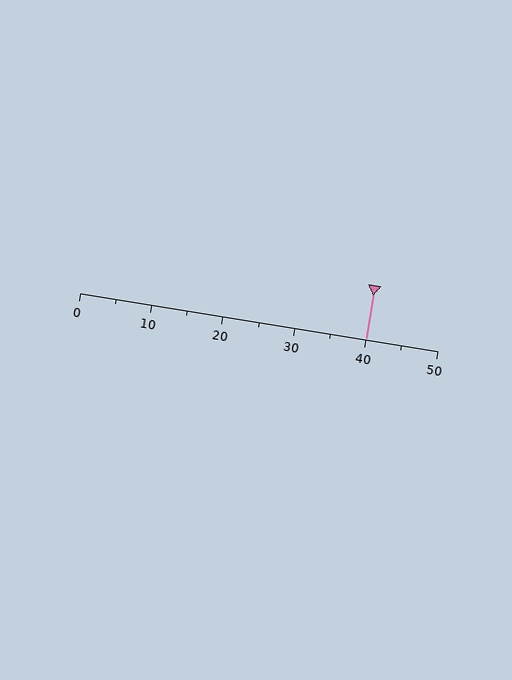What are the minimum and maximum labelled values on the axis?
The axis runs from 0 to 50.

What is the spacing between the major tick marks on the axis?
The major ticks are spaced 10 apart.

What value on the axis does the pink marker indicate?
The marker indicates approximately 40.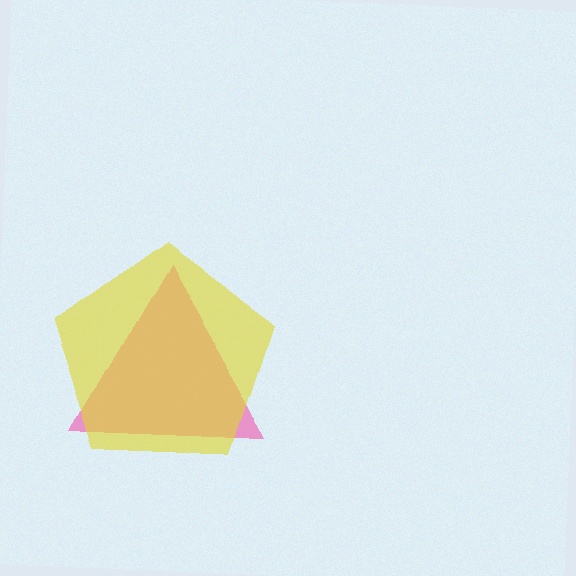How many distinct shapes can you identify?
There are 2 distinct shapes: a pink triangle, a yellow pentagon.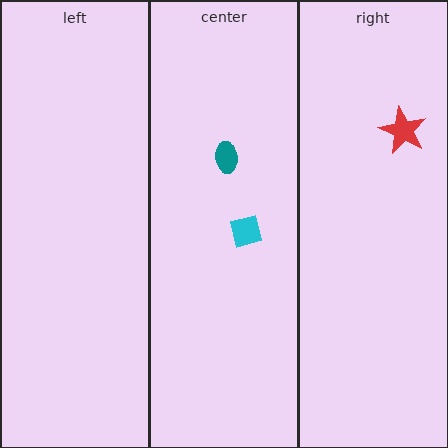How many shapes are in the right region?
1.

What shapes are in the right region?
The red star.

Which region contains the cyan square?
The center region.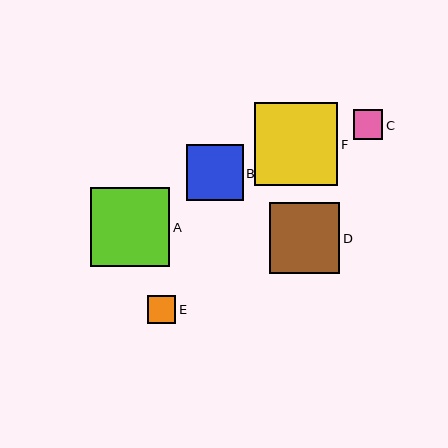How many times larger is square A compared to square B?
Square A is approximately 1.4 times the size of square B.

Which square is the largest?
Square F is the largest with a size of approximately 83 pixels.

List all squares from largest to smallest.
From largest to smallest: F, A, D, B, C, E.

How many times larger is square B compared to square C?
Square B is approximately 1.9 times the size of square C.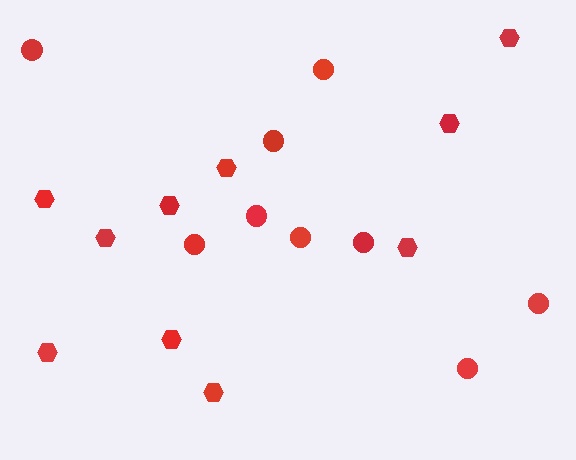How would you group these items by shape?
There are 2 groups: one group of circles (9) and one group of hexagons (10).